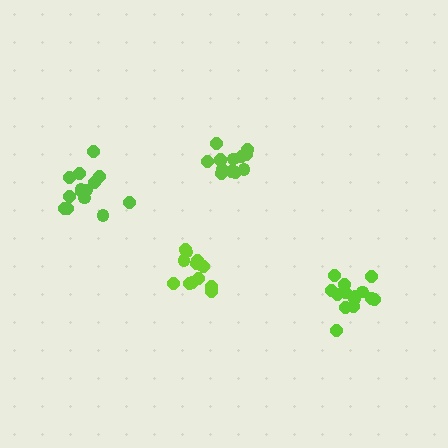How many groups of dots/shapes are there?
There are 4 groups.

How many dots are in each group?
Group 1: 14 dots, Group 2: 14 dots, Group 3: 13 dots, Group 4: 14 dots (55 total).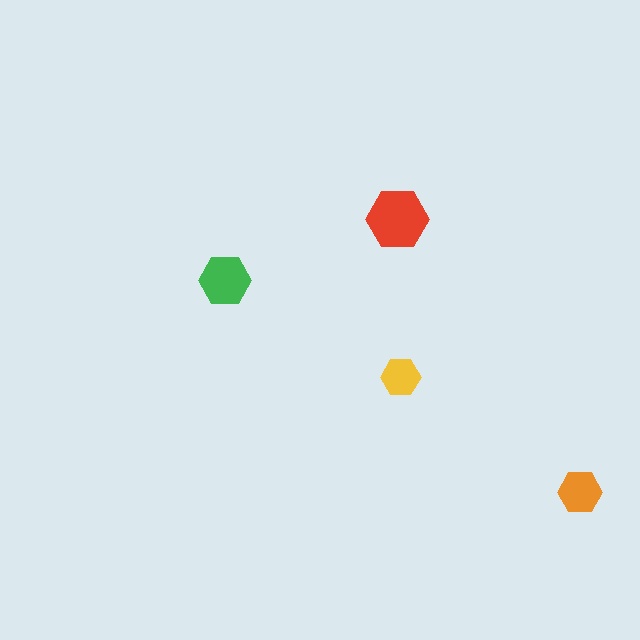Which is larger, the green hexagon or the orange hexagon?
The green one.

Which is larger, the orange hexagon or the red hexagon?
The red one.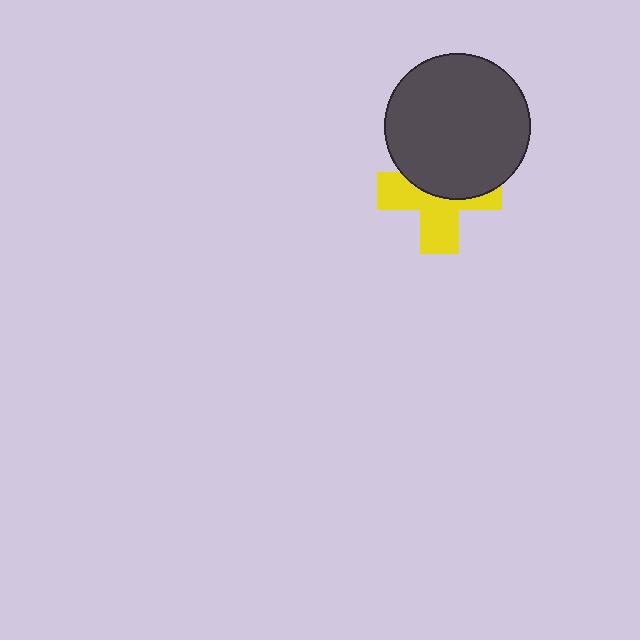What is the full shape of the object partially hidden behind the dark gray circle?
The partially hidden object is a yellow cross.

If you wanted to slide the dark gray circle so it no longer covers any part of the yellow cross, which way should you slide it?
Slide it up — that is the most direct way to separate the two shapes.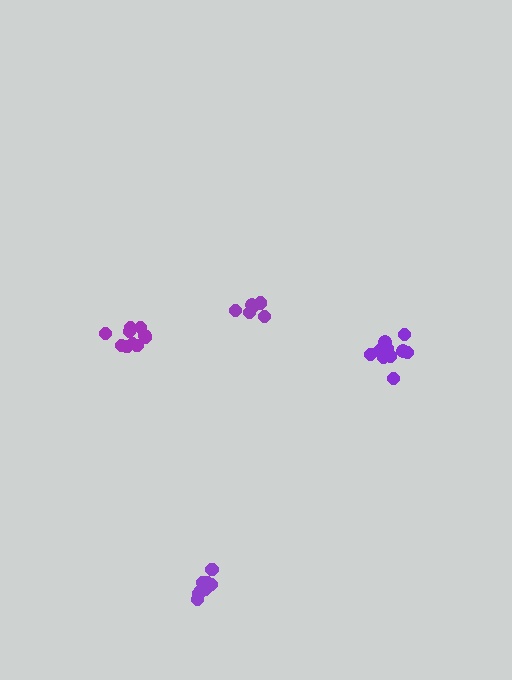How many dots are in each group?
Group 1: 6 dots, Group 2: 10 dots, Group 3: 9 dots, Group 4: 10 dots (35 total).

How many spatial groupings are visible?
There are 4 spatial groupings.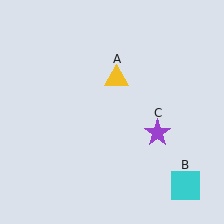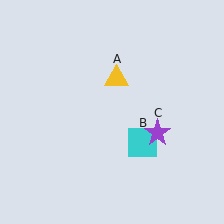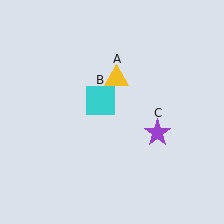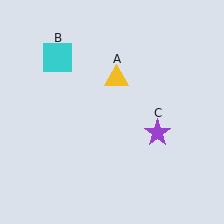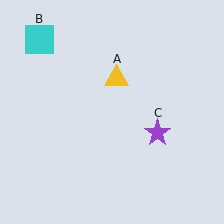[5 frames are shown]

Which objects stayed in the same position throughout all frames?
Yellow triangle (object A) and purple star (object C) remained stationary.